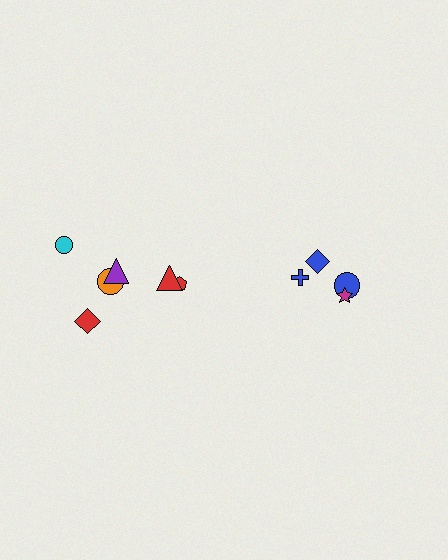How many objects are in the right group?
There are 4 objects.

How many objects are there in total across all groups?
There are 10 objects.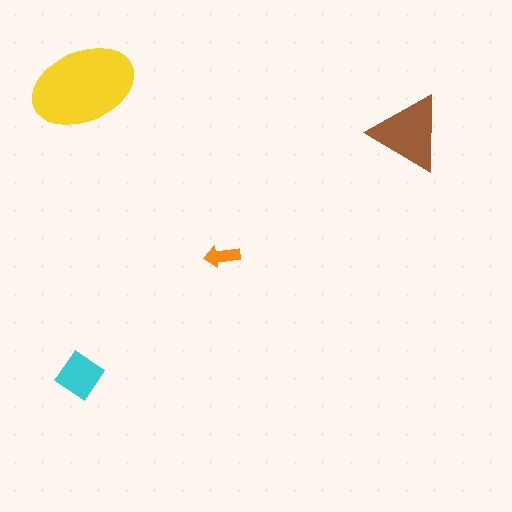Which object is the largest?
The yellow ellipse.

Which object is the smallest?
The orange arrow.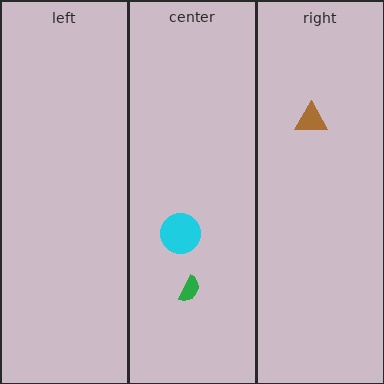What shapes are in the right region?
The brown triangle.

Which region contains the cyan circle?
The center region.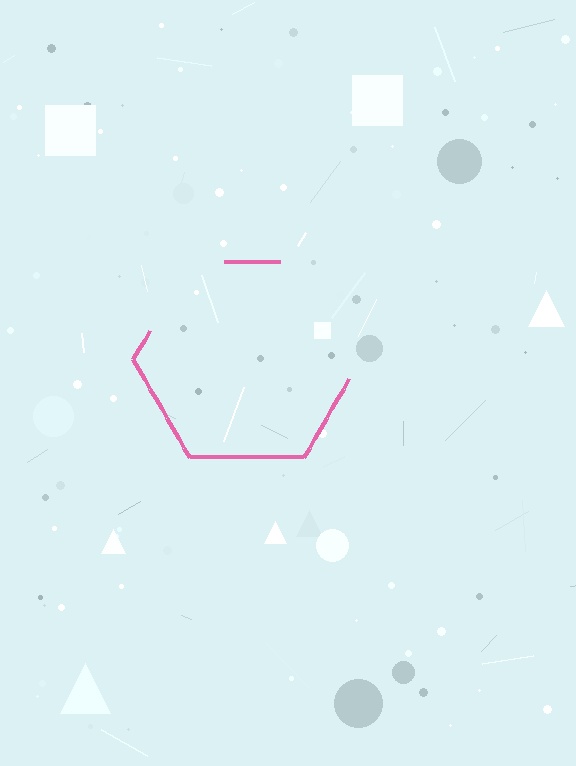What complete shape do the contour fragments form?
The contour fragments form a hexagon.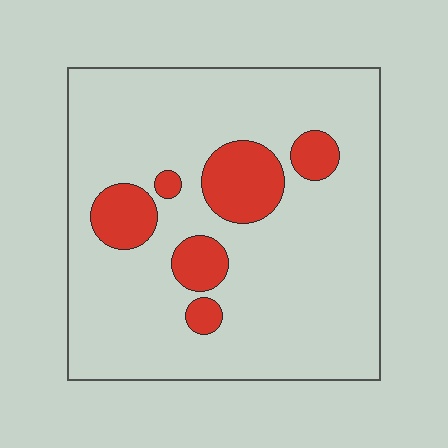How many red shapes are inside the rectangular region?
6.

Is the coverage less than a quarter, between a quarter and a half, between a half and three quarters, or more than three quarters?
Less than a quarter.